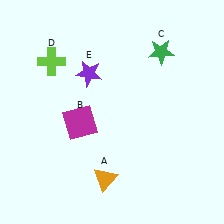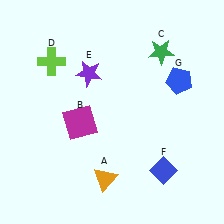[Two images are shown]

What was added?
A blue diamond (F), a blue pentagon (G) were added in Image 2.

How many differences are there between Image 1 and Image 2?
There are 2 differences between the two images.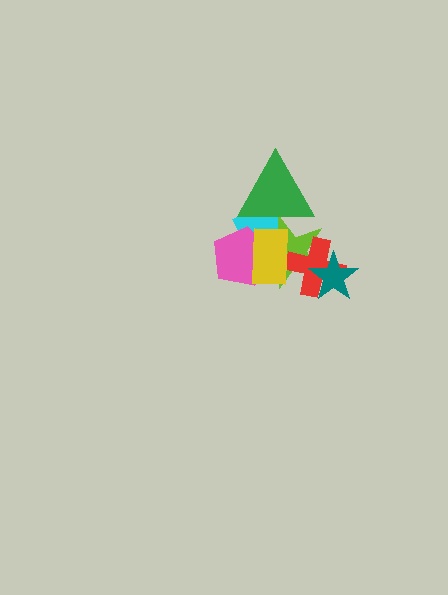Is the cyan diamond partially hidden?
Yes, it is partially covered by another shape.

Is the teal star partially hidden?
No, no other shape covers it.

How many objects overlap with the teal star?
2 objects overlap with the teal star.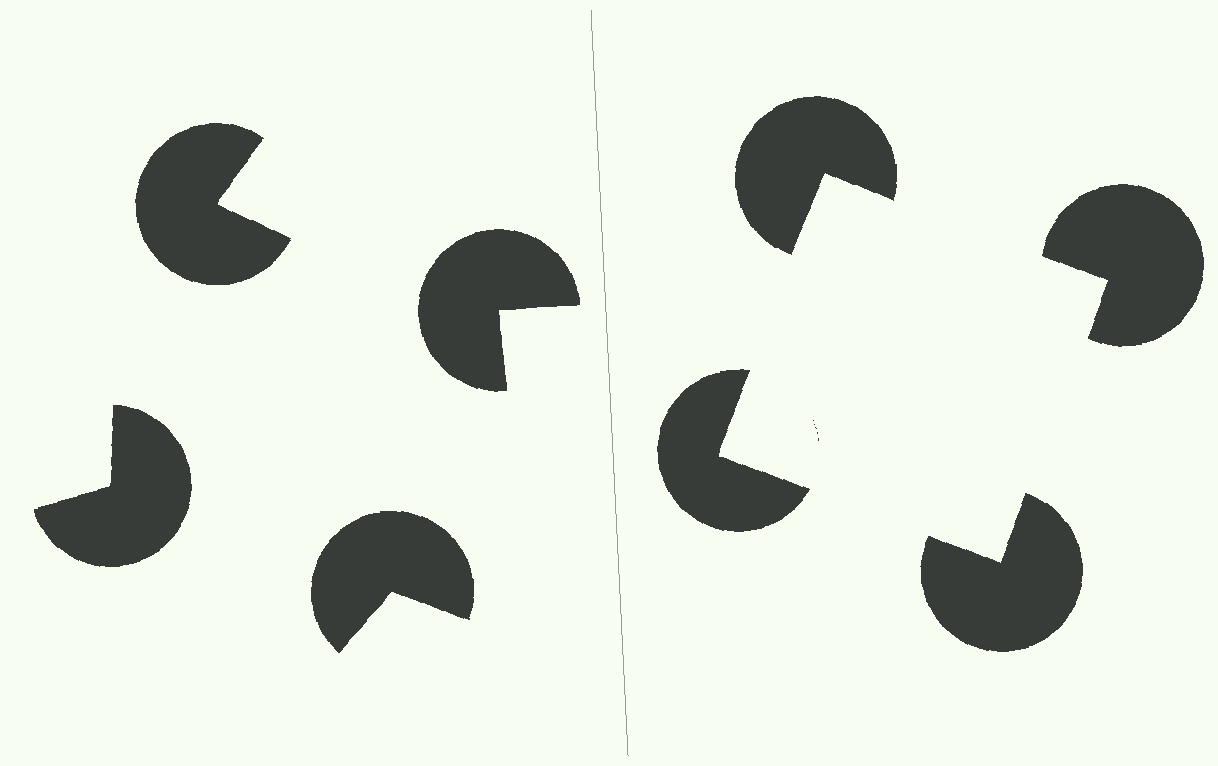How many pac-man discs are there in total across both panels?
8 — 4 on each side.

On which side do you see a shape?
An illusory square appears on the right side. On the left side the wedge cuts are rotated, so no coherent shape forms.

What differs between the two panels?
The pac-man discs are positioned identically on both sides; only the wedge orientations differ. On the right they align to a square; on the left they are misaligned.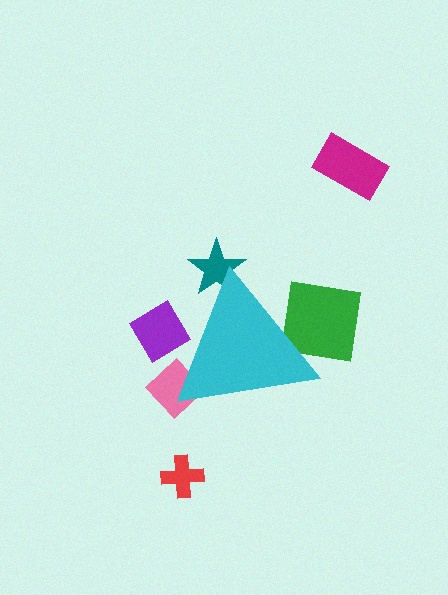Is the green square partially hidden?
Yes, the green square is partially hidden behind the cyan triangle.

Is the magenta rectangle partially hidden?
No, the magenta rectangle is fully visible.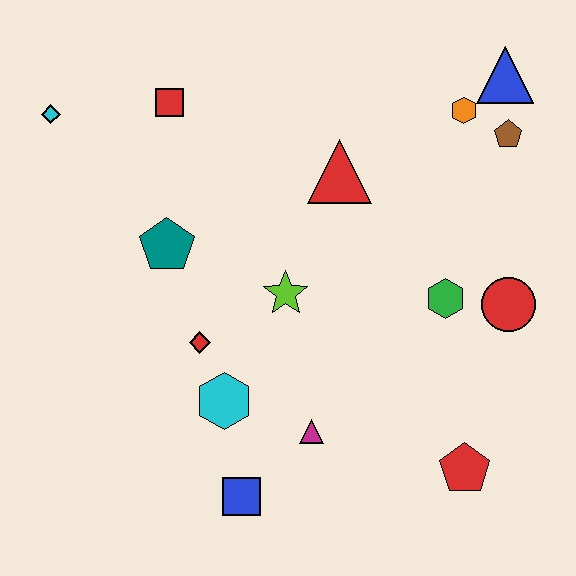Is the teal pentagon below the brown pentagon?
Yes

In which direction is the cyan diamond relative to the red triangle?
The cyan diamond is to the left of the red triangle.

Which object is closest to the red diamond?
The cyan hexagon is closest to the red diamond.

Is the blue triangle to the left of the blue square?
No